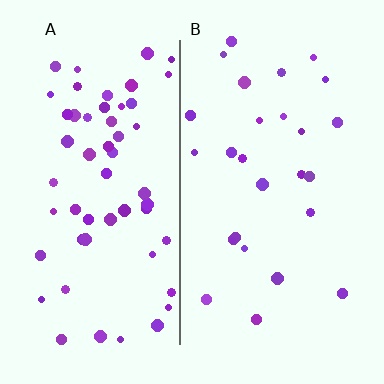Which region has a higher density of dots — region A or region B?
A (the left).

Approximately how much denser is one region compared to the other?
Approximately 2.0× — region A over region B.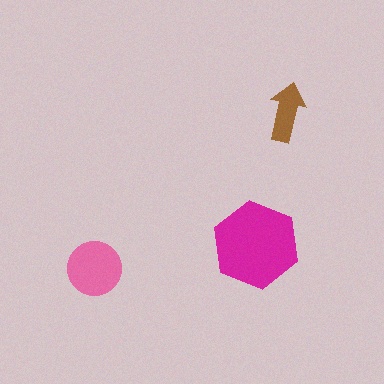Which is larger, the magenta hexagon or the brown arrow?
The magenta hexagon.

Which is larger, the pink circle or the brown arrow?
The pink circle.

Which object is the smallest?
The brown arrow.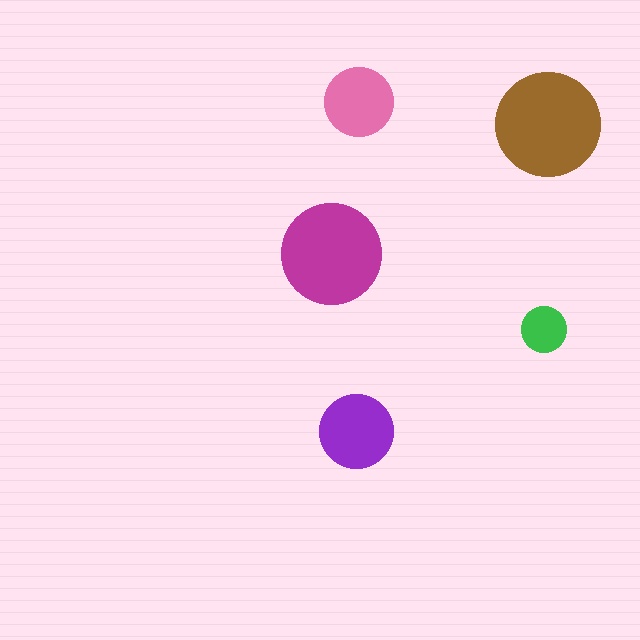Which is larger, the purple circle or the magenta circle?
The magenta one.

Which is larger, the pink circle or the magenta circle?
The magenta one.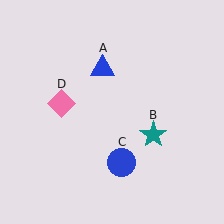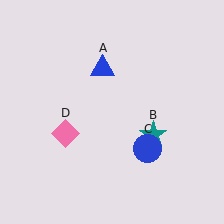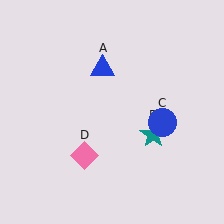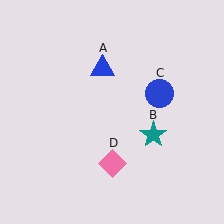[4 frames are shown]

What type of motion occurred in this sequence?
The blue circle (object C), pink diamond (object D) rotated counterclockwise around the center of the scene.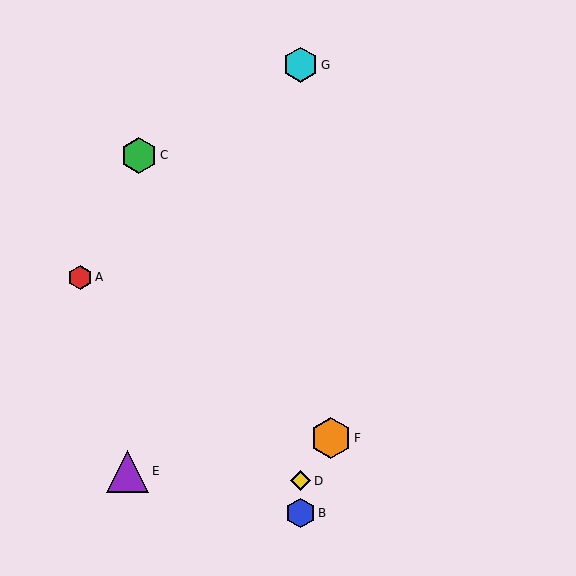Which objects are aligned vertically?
Objects B, D, G are aligned vertically.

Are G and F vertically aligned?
No, G is at x≈300 and F is at x≈331.